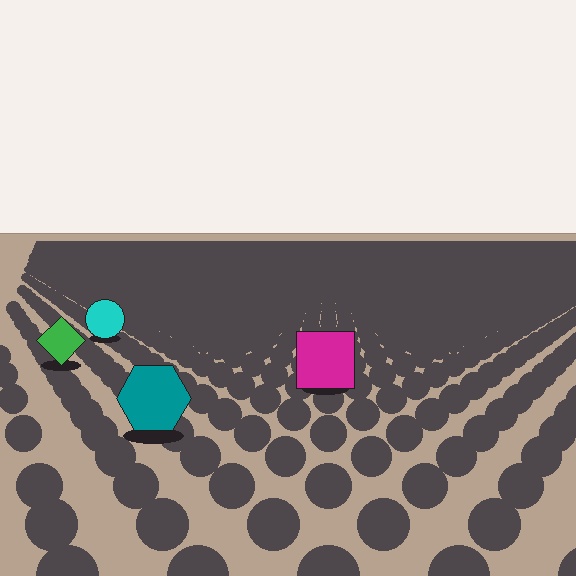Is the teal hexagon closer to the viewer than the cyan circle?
Yes. The teal hexagon is closer — you can tell from the texture gradient: the ground texture is coarser near it.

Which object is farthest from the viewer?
The cyan circle is farthest from the viewer. It appears smaller and the ground texture around it is denser.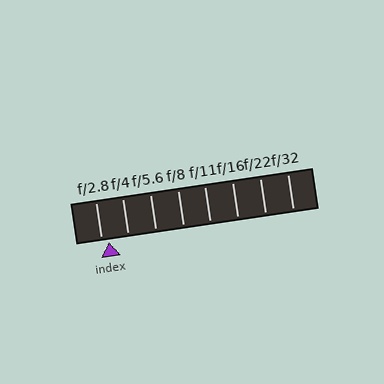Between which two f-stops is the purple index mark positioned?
The index mark is between f/2.8 and f/4.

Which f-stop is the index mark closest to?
The index mark is closest to f/2.8.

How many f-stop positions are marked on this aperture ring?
There are 8 f-stop positions marked.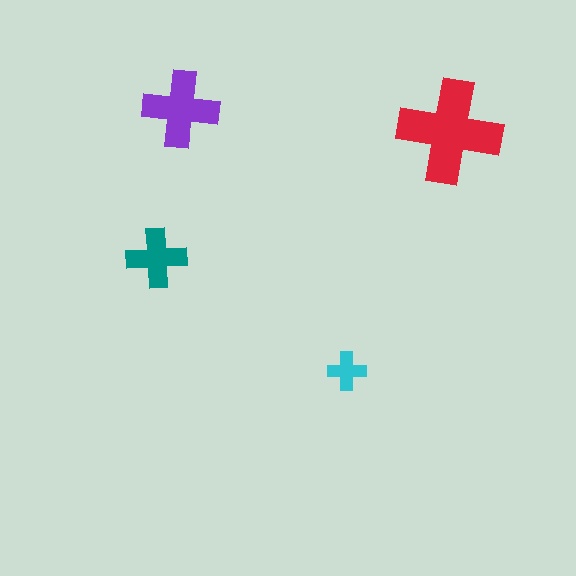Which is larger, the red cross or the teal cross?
The red one.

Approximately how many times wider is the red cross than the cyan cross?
About 2.5 times wider.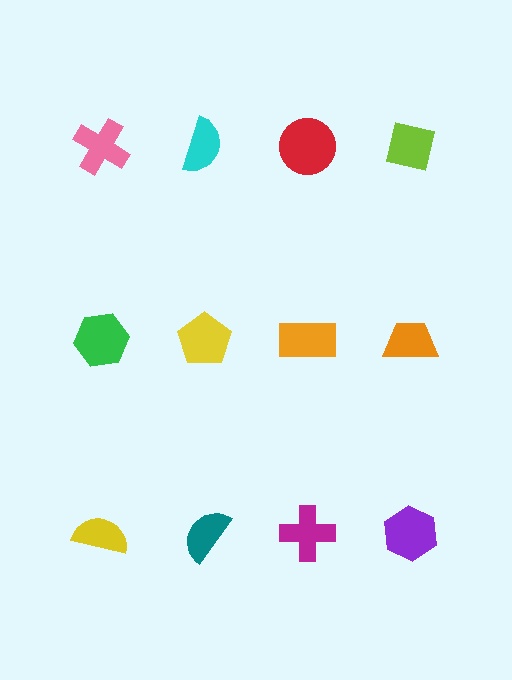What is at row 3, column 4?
A purple hexagon.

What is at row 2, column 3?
An orange rectangle.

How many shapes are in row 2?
4 shapes.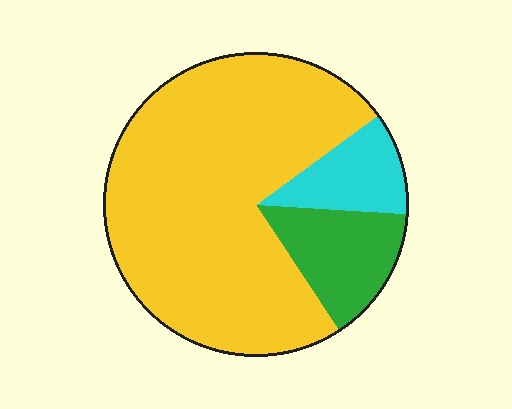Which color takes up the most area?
Yellow, at roughly 75%.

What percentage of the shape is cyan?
Cyan takes up less than a quarter of the shape.